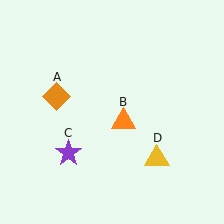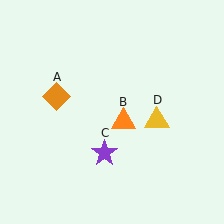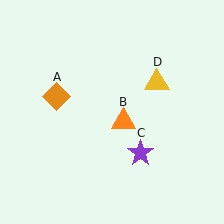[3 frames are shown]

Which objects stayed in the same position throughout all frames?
Orange diamond (object A) and orange triangle (object B) remained stationary.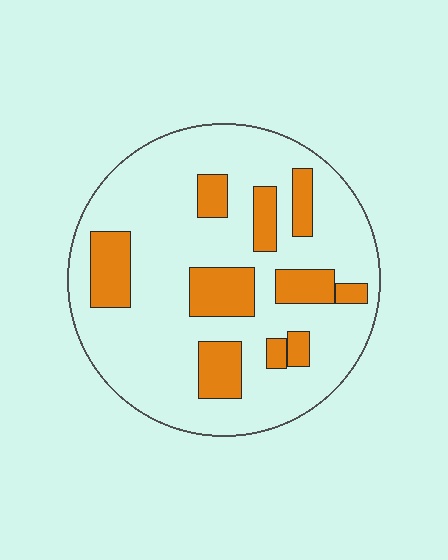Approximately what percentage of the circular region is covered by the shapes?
Approximately 25%.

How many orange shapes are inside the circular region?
10.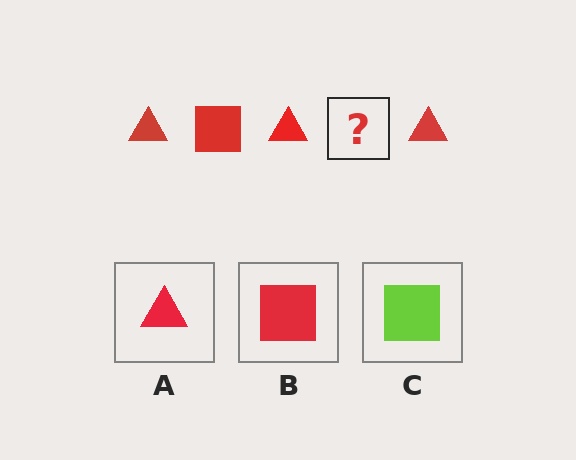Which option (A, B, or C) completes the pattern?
B.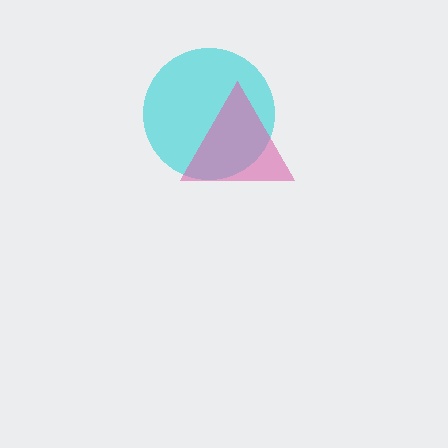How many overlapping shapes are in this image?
There are 2 overlapping shapes in the image.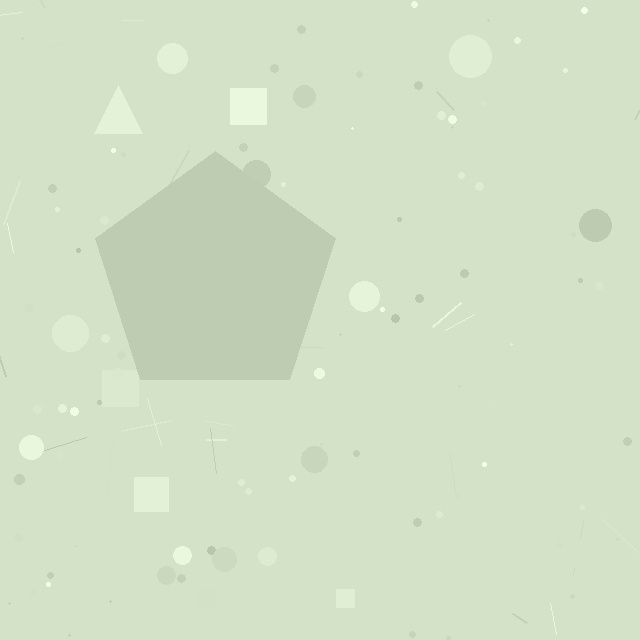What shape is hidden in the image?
A pentagon is hidden in the image.